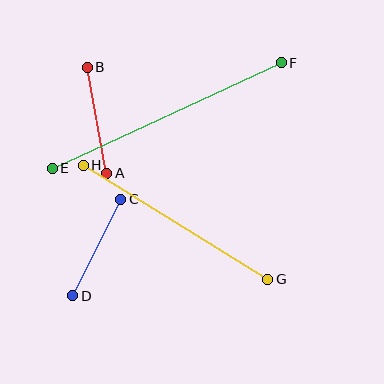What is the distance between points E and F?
The distance is approximately 252 pixels.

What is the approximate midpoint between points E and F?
The midpoint is at approximately (167, 115) pixels.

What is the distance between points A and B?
The distance is approximately 108 pixels.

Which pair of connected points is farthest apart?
Points E and F are farthest apart.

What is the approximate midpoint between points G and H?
The midpoint is at approximately (176, 222) pixels.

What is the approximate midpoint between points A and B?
The midpoint is at approximately (97, 120) pixels.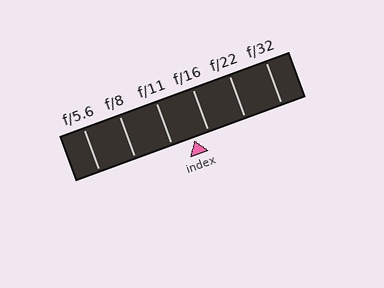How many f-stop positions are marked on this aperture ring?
There are 6 f-stop positions marked.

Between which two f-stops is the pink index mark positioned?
The index mark is between f/11 and f/16.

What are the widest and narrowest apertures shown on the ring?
The widest aperture shown is f/5.6 and the narrowest is f/32.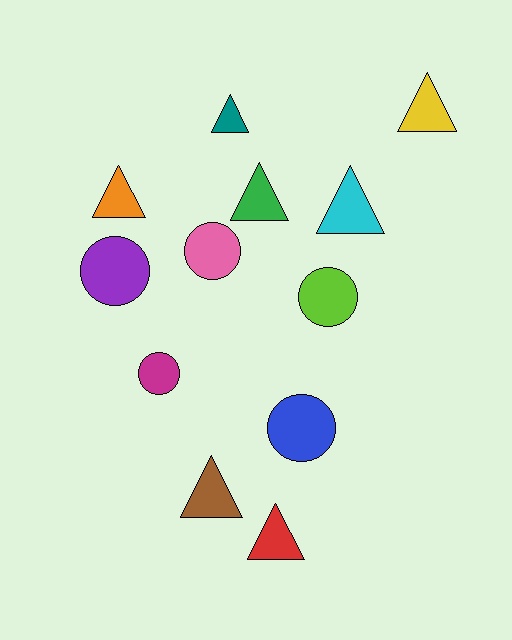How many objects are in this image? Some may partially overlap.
There are 12 objects.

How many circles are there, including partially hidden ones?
There are 5 circles.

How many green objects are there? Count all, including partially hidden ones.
There is 1 green object.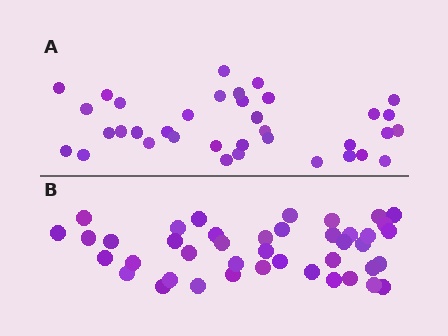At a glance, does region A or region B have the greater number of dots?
Region B (the bottom region) has more dots.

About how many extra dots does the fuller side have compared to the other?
Region B has about 6 more dots than region A.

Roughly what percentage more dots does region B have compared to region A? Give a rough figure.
About 15% more.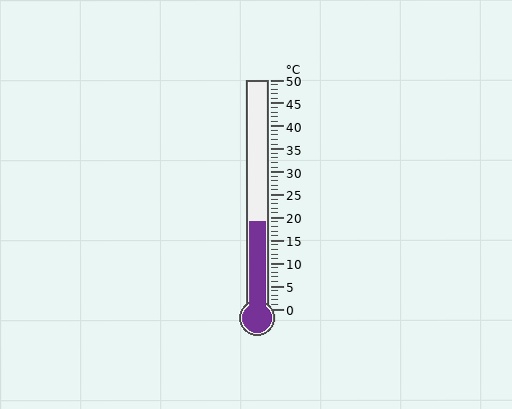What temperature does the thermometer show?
The thermometer shows approximately 19°C.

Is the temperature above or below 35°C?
The temperature is below 35°C.